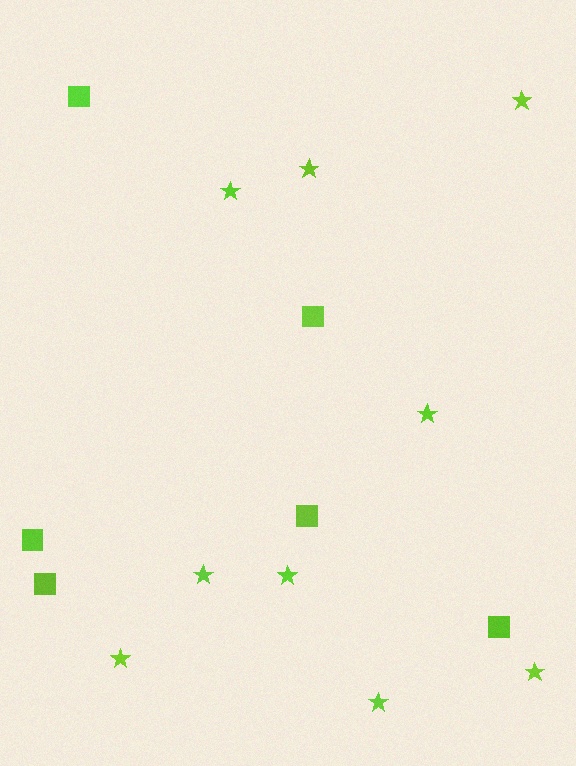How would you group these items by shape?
There are 2 groups: one group of squares (6) and one group of stars (9).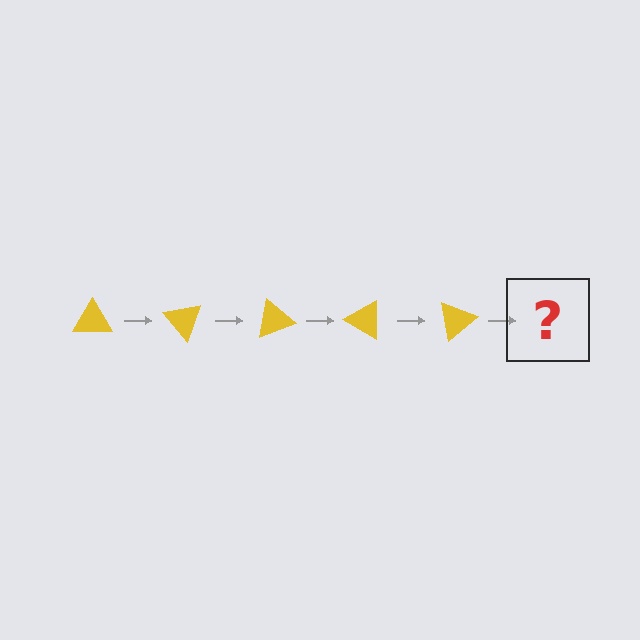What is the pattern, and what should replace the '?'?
The pattern is that the triangle rotates 50 degrees each step. The '?' should be a yellow triangle rotated 250 degrees.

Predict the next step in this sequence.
The next step is a yellow triangle rotated 250 degrees.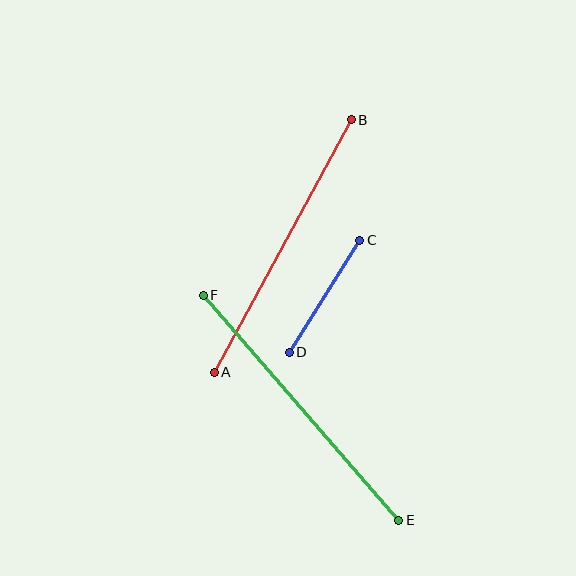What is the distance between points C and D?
The distance is approximately 132 pixels.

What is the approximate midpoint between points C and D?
The midpoint is at approximately (325, 296) pixels.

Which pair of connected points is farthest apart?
Points E and F are farthest apart.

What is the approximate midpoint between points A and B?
The midpoint is at approximately (283, 246) pixels.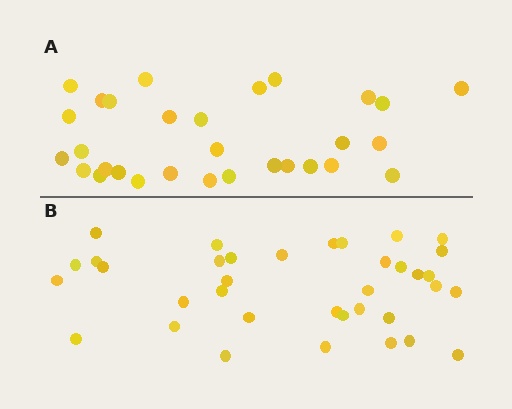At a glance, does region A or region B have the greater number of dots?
Region B (the bottom region) has more dots.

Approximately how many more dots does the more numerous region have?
Region B has about 6 more dots than region A.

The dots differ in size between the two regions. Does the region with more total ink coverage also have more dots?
No. Region A has more total ink coverage because its dots are larger, but region B actually contains more individual dots. Total area can be misleading — the number of items is what matters here.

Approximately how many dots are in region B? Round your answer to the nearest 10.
About 40 dots. (The exact count is 36, which rounds to 40.)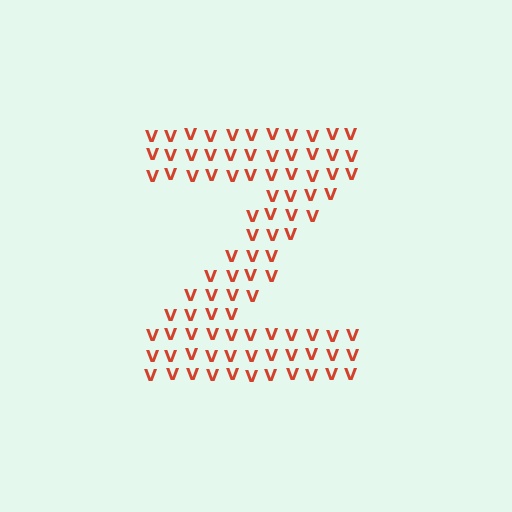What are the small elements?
The small elements are letter V's.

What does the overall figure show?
The overall figure shows the letter Z.